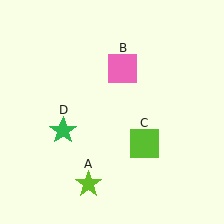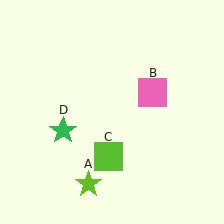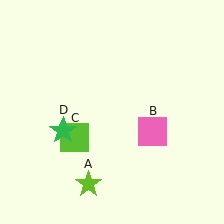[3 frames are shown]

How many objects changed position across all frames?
2 objects changed position: pink square (object B), lime square (object C).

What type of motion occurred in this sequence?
The pink square (object B), lime square (object C) rotated clockwise around the center of the scene.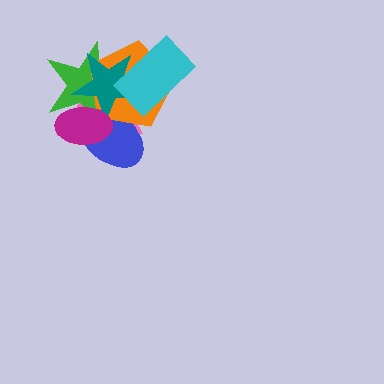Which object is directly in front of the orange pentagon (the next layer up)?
The teal star is directly in front of the orange pentagon.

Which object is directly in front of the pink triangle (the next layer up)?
The blue ellipse is directly in front of the pink triangle.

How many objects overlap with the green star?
6 objects overlap with the green star.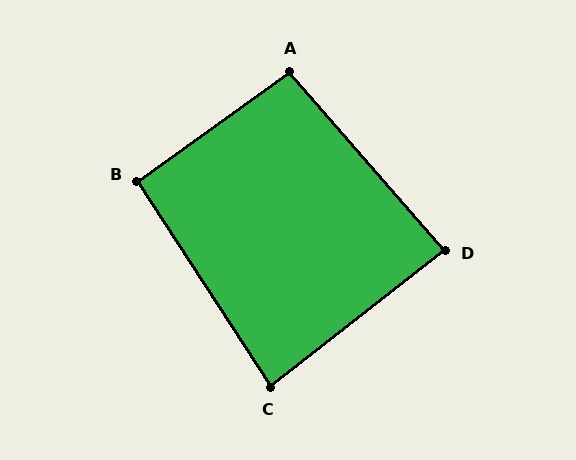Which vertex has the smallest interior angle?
C, at approximately 85 degrees.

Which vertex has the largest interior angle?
A, at approximately 95 degrees.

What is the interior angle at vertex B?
Approximately 93 degrees (approximately right).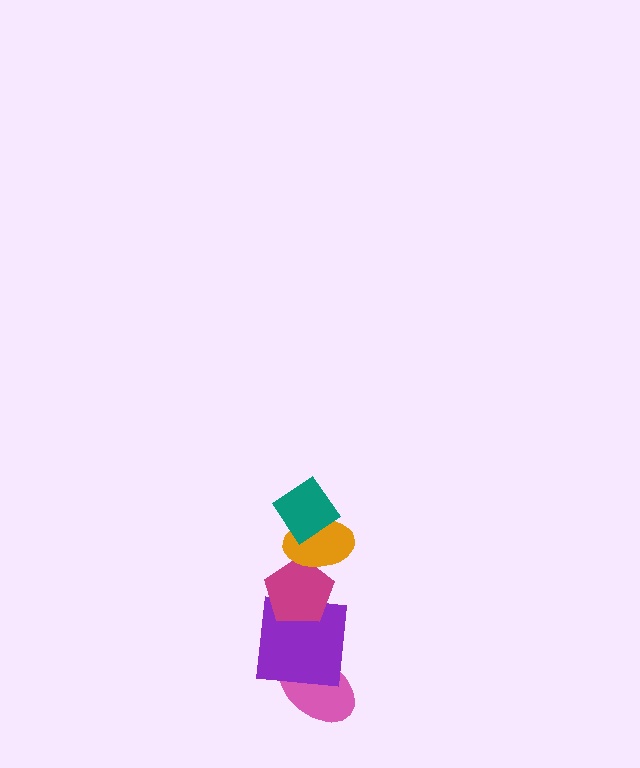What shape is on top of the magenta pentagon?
The orange ellipse is on top of the magenta pentagon.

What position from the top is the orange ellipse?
The orange ellipse is 2nd from the top.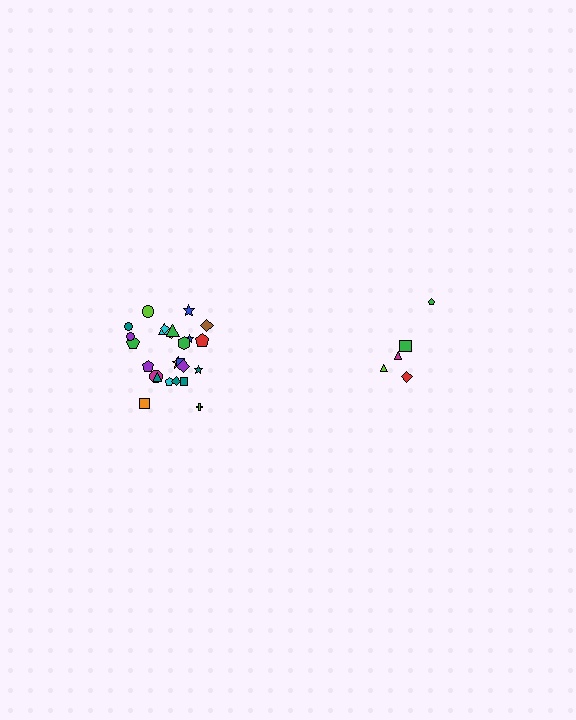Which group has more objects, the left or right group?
The left group.